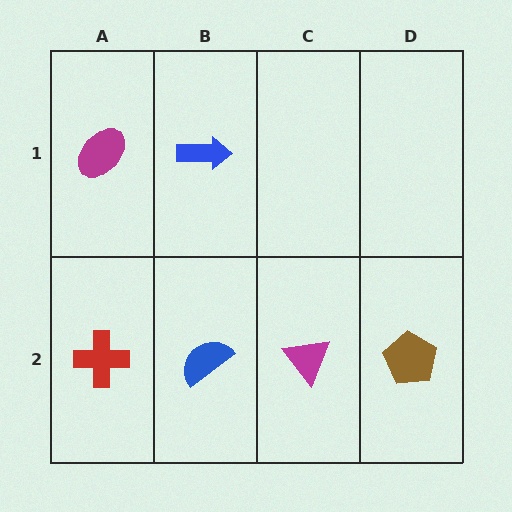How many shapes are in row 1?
2 shapes.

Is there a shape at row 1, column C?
No, that cell is empty.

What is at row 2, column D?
A brown pentagon.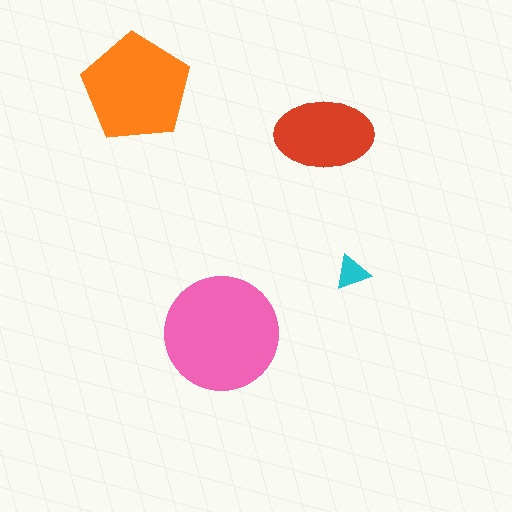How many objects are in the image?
There are 4 objects in the image.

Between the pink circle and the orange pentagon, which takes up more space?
The pink circle.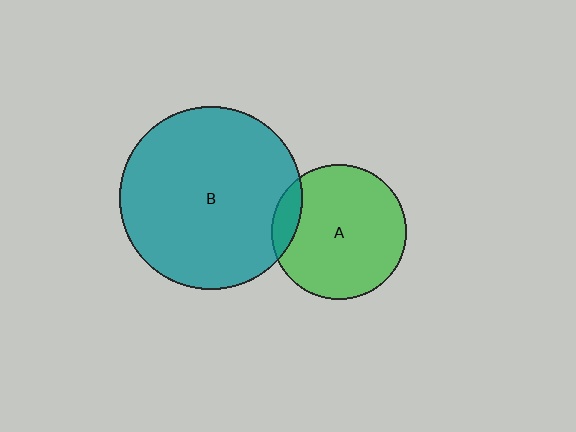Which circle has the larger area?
Circle B (teal).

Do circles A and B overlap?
Yes.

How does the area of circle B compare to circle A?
Approximately 1.8 times.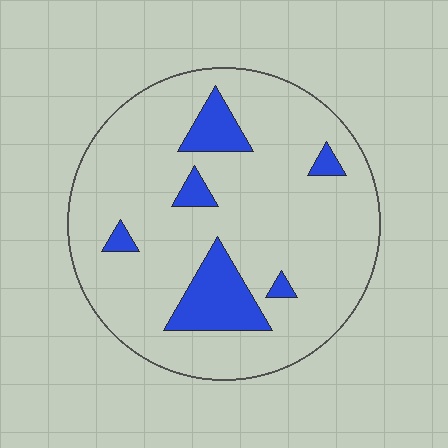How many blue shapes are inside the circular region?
6.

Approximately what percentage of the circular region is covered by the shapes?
Approximately 15%.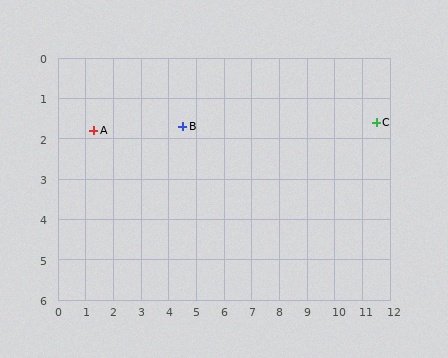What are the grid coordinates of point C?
Point C is at approximately (11.5, 1.6).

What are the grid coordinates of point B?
Point B is at approximately (4.5, 1.7).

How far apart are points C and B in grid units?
Points C and B are about 7.0 grid units apart.